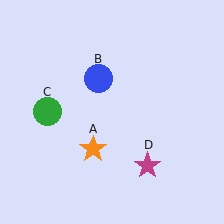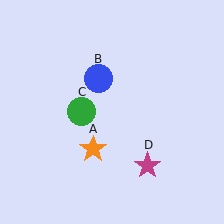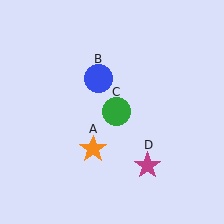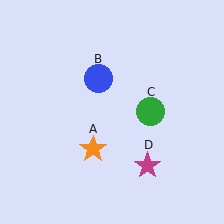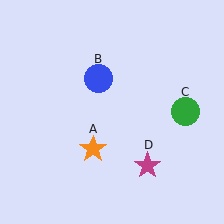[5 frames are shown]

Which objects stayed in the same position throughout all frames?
Orange star (object A) and blue circle (object B) and magenta star (object D) remained stationary.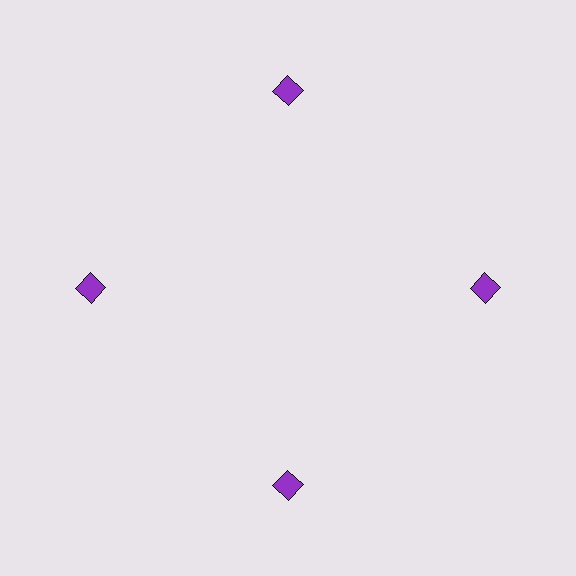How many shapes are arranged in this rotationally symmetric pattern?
There are 4 shapes, arranged in 4 groups of 1.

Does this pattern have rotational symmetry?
Yes, this pattern has 4-fold rotational symmetry. It looks the same after rotating 90 degrees around the center.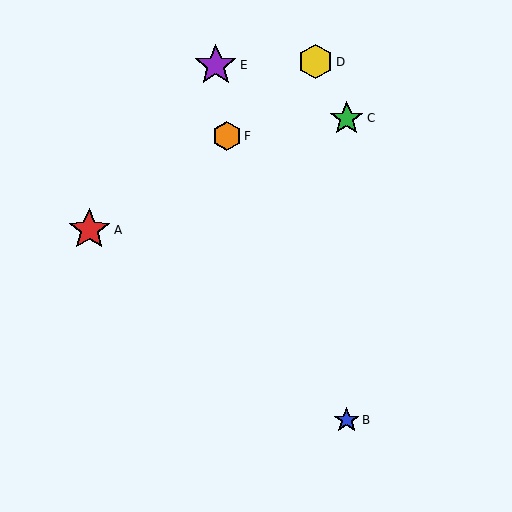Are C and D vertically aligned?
No, C is at x≈347 and D is at x≈316.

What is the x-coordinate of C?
Object C is at x≈347.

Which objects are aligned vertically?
Objects B, C are aligned vertically.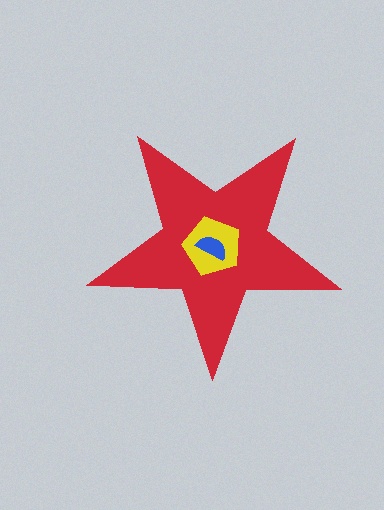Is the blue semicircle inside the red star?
Yes.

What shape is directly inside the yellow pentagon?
The blue semicircle.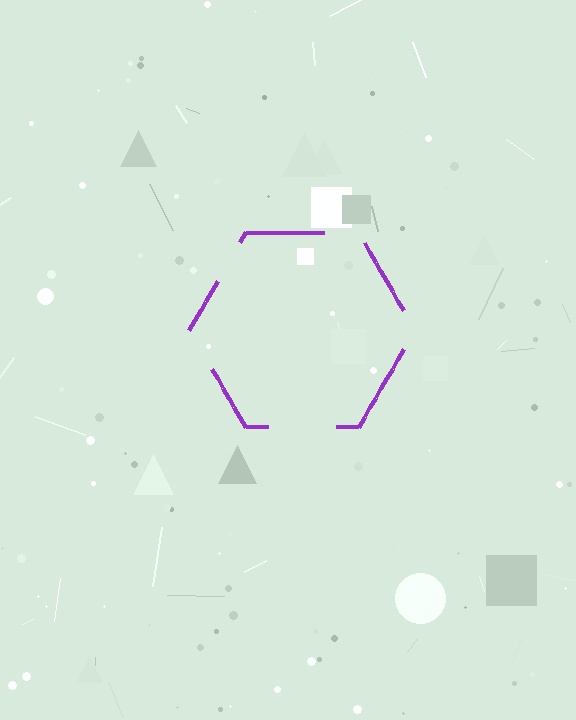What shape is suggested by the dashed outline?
The dashed outline suggests a hexagon.